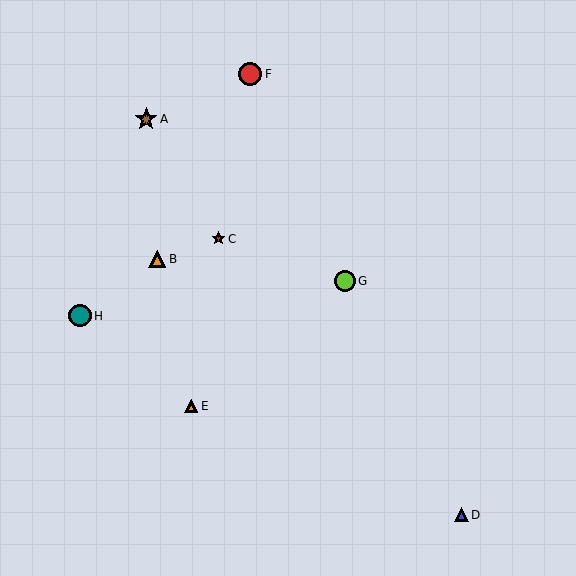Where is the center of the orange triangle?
The center of the orange triangle is at (191, 406).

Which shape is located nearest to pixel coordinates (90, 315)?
The teal circle (labeled H) at (80, 316) is nearest to that location.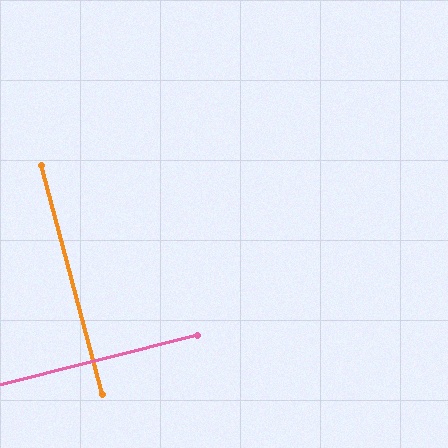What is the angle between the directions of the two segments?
Approximately 89 degrees.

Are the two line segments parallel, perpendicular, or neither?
Perpendicular — they meet at approximately 89°.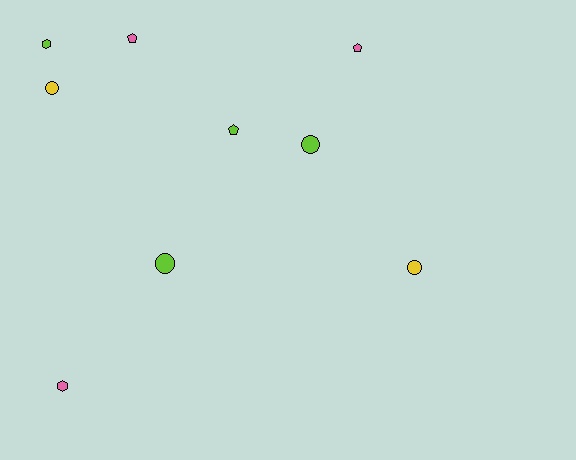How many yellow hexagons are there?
There are no yellow hexagons.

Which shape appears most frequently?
Circle, with 4 objects.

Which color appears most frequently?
Lime, with 4 objects.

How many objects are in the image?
There are 9 objects.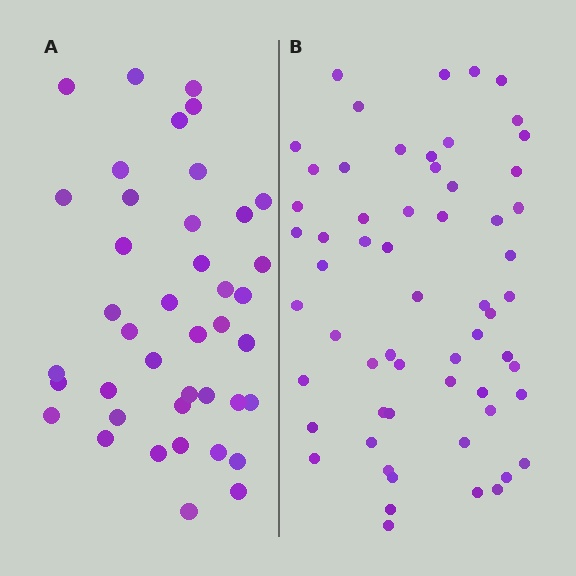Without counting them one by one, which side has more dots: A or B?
Region B (the right region) has more dots.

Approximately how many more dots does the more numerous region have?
Region B has approximately 20 more dots than region A.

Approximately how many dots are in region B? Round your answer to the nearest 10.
About 60 dots.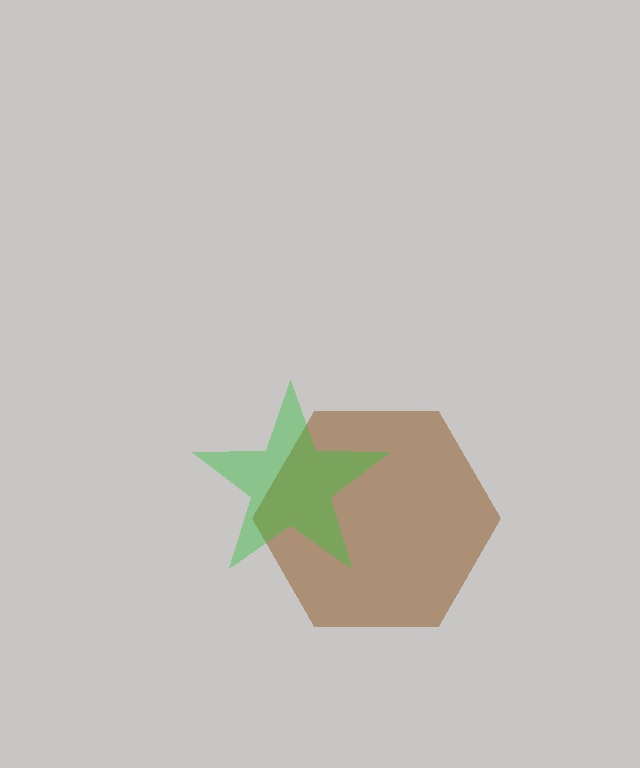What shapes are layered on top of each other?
The layered shapes are: a brown hexagon, a green star.